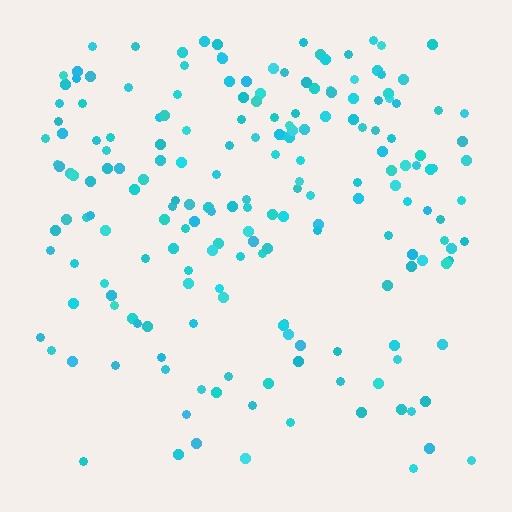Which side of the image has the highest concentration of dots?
The top.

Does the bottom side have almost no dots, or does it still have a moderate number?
Still a moderate number, just noticeably fewer than the top.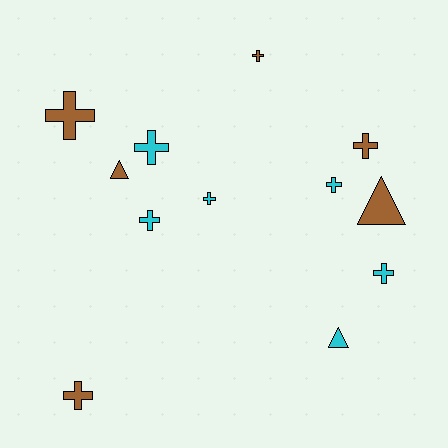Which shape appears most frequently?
Cross, with 9 objects.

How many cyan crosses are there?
There are 5 cyan crosses.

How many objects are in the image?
There are 12 objects.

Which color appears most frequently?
Cyan, with 6 objects.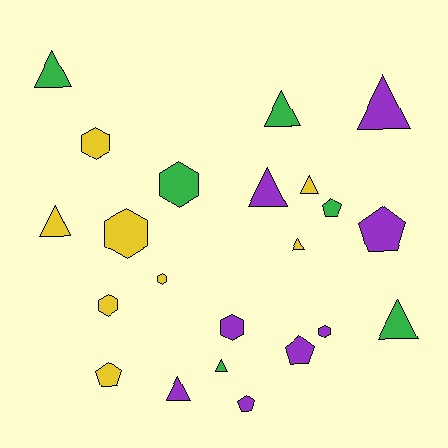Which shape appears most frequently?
Triangle, with 10 objects.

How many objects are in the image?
There are 22 objects.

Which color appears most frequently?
Yellow, with 8 objects.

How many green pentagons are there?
There is 1 green pentagon.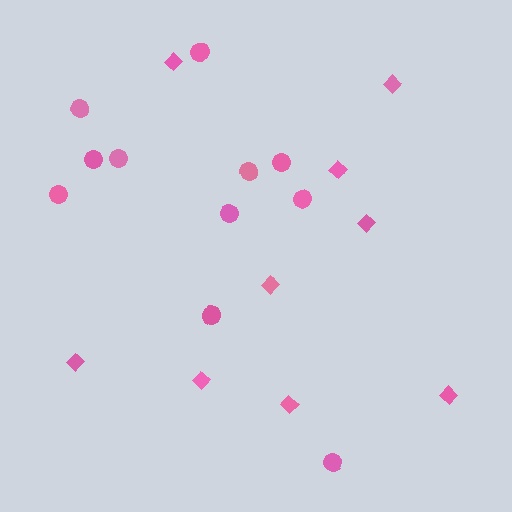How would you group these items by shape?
There are 2 groups: one group of diamonds (9) and one group of circles (11).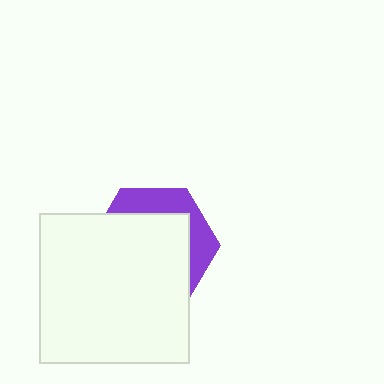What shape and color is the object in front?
The object in front is a white square.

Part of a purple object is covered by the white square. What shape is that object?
It is a hexagon.